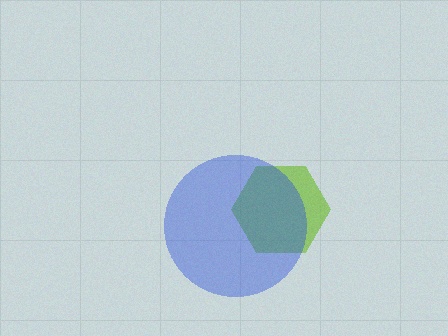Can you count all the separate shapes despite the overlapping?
Yes, there are 2 separate shapes.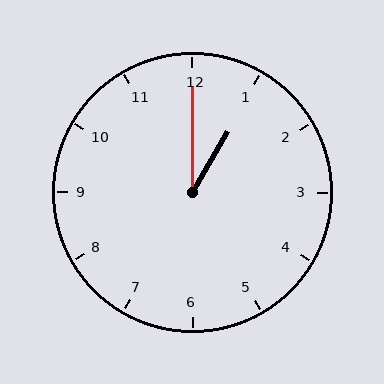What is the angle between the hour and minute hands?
Approximately 30 degrees.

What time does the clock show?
1:00.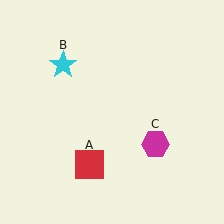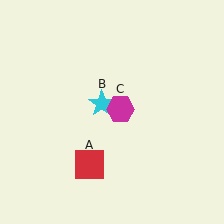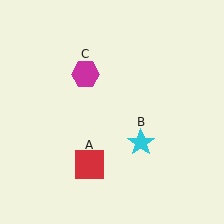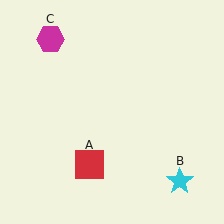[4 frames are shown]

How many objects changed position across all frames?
2 objects changed position: cyan star (object B), magenta hexagon (object C).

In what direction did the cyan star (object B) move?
The cyan star (object B) moved down and to the right.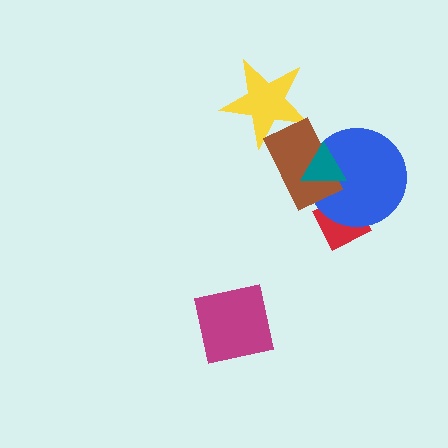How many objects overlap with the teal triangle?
2 objects overlap with the teal triangle.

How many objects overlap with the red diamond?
1 object overlaps with the red diamond.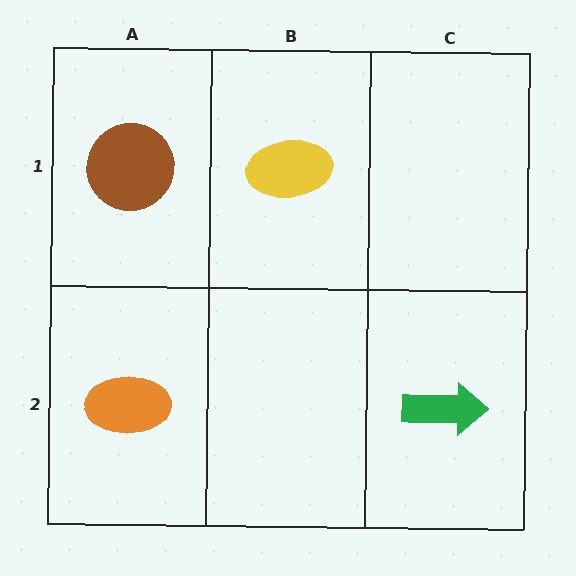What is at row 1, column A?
A brown circle.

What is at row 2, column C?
A green arrow.